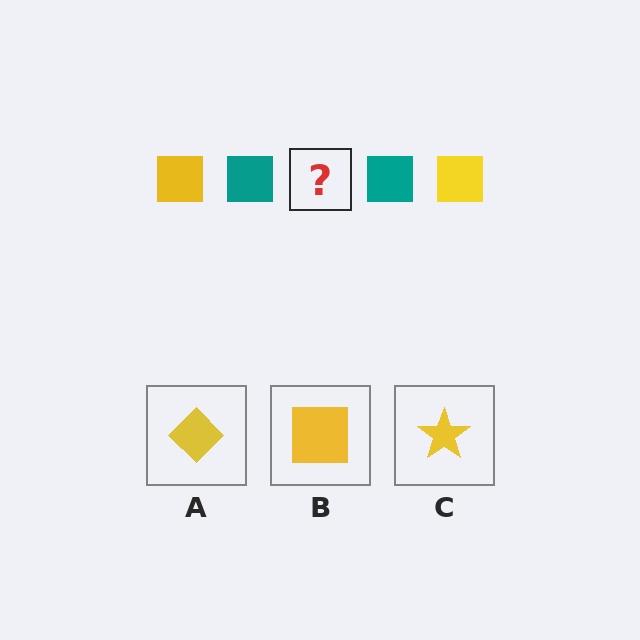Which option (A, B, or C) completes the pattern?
B.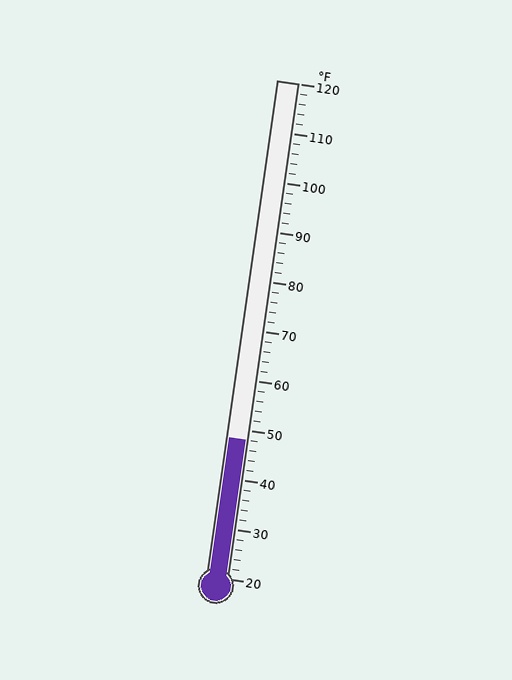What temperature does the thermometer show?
The thermometer shows approximately 48°F.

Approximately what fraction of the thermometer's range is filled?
The thermometer is filled to approximately 30% of its range.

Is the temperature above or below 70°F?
The temperature is below 70°F.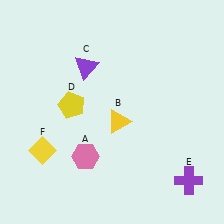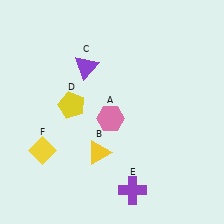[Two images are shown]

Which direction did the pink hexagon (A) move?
The pink hexagon (A) moved up.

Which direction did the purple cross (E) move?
The purple cross (E) moved left.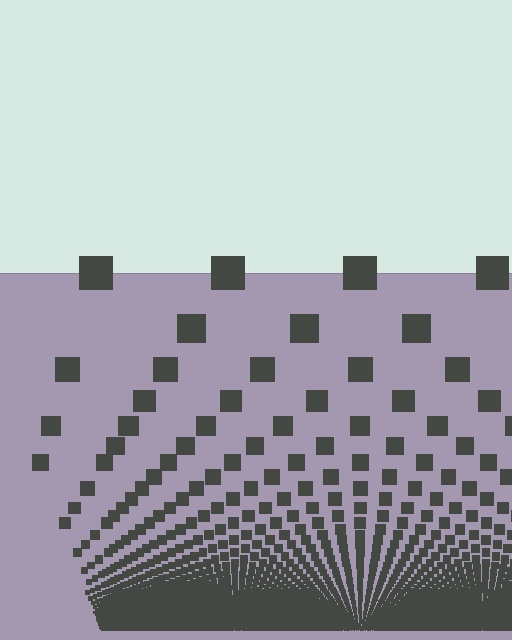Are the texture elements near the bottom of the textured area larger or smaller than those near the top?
Smaller. The gradient is inverted — elements near the bottom are smaller and denser.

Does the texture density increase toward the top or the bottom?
Density increases toward the bottom.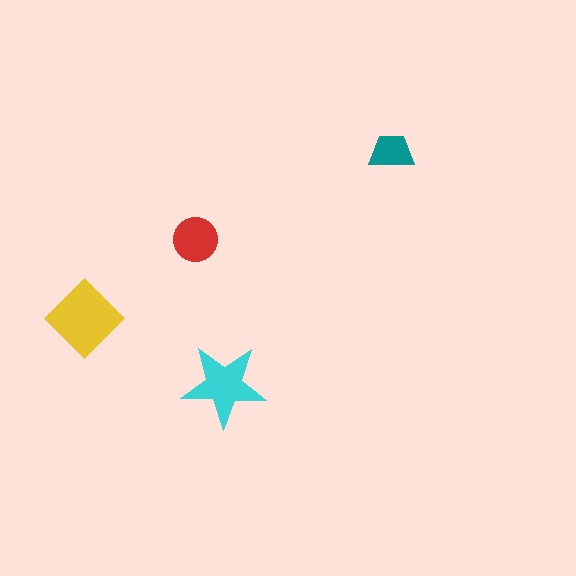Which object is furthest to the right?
The teal trapezoid is rightmost.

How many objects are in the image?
There are 4 objects in the image.